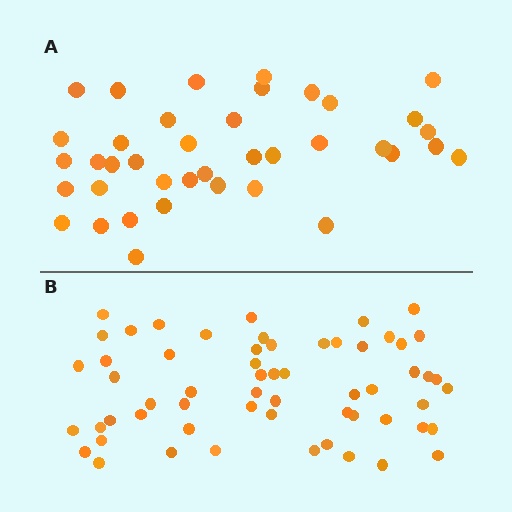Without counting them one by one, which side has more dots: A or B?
Region B (the bottom region) has more dots.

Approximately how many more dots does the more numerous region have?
Region B has approximately 20 more dots than region A.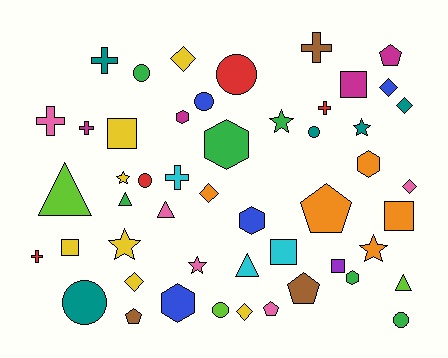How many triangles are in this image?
There are 5 triangles.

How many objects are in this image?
There are 50 objects.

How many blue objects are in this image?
There are 4 blue objects.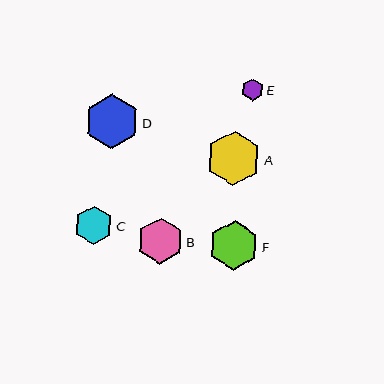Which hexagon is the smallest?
Hexagon E is the smallest with a size of approximately 22 pixels.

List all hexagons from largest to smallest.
From largest to smallest: D, A, F, B, C, E.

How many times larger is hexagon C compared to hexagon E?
Hexagon C is approximately 1.8 times the size of hexagon E.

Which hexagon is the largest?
Hexagon D is the largest with a size of approximately 55 pixels.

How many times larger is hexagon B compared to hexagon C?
Hexagon B is approximately 1.2 times the size of hexagon C.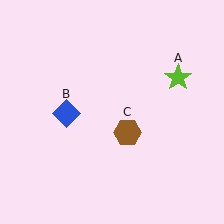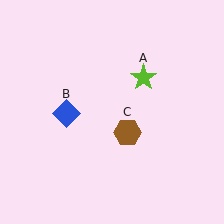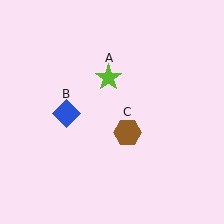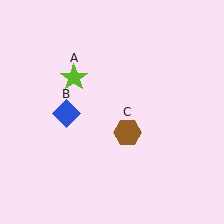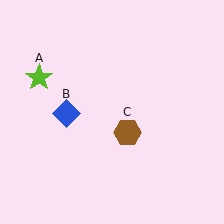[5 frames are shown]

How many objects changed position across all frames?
1 object changed position: lime star (object A).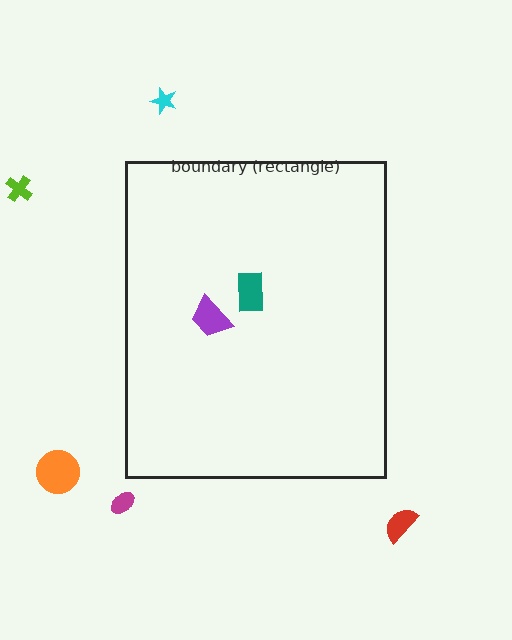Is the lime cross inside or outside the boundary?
Outside.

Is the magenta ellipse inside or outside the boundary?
Outside.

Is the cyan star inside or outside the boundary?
Outside.